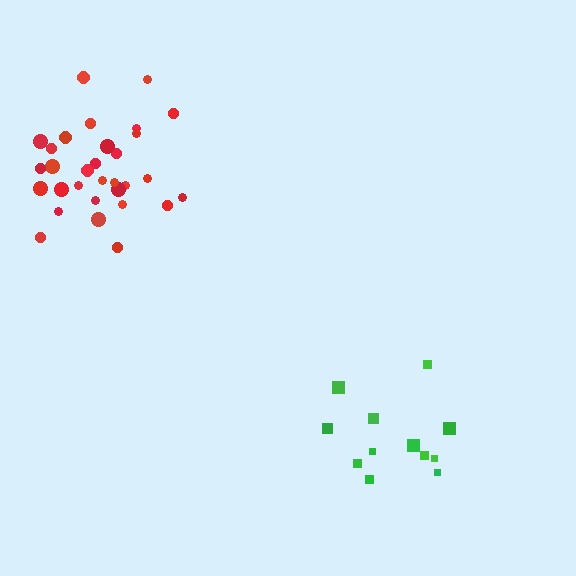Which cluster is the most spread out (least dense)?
Green.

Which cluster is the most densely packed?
Red.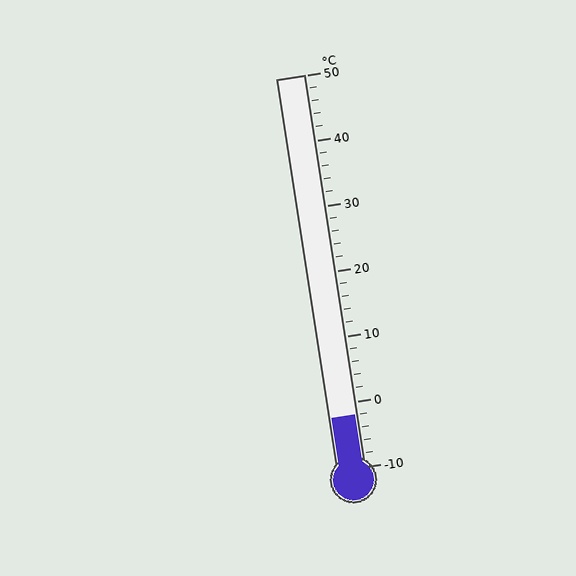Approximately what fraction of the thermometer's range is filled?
The thermometer is filled to approximately 15% of its range.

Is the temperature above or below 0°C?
The temperature is below 0°C.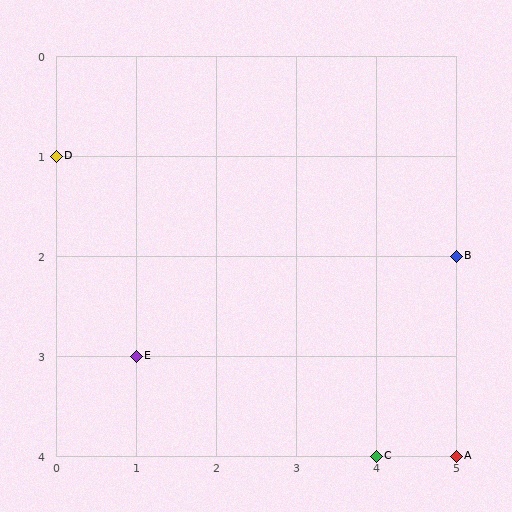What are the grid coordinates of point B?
Point B is at grid coordinates (5, 2).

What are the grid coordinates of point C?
Point C is at grid coordinates (4, 4).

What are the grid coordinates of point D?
Point D is at grid coordinates (0, 1).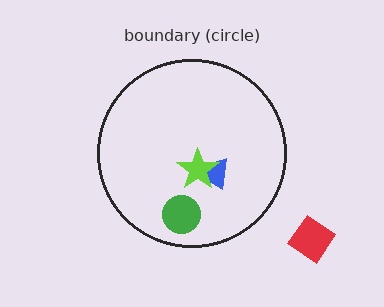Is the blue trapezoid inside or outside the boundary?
Inside.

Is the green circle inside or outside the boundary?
Inside.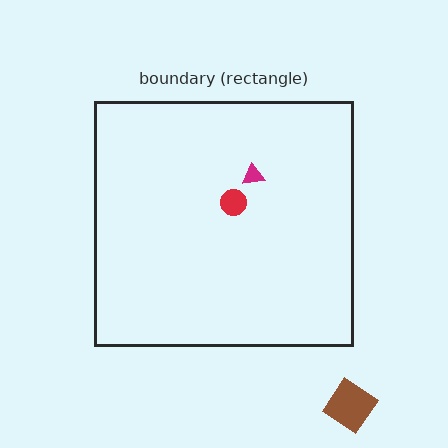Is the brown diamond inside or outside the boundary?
Outside.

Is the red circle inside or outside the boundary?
Inside.